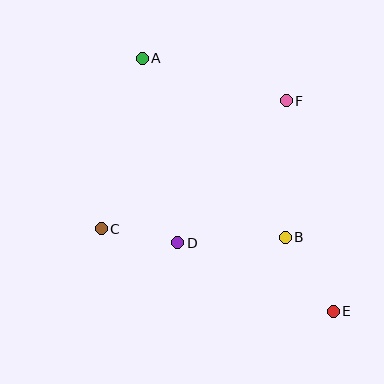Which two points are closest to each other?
Points C and D are closest to each other.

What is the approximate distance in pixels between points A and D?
The distance between A and D is approximately 188 pixels.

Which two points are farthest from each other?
Points A and E are farthest from each other.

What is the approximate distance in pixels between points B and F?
The distance between B and F is approximately 137 pixels.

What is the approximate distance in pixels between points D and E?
The distance between D and E is approximately 170 pixels.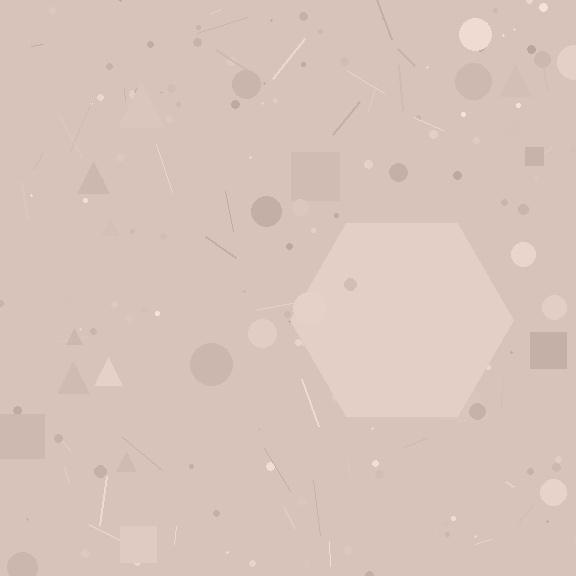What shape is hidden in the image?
A hexagon is hidden in the image.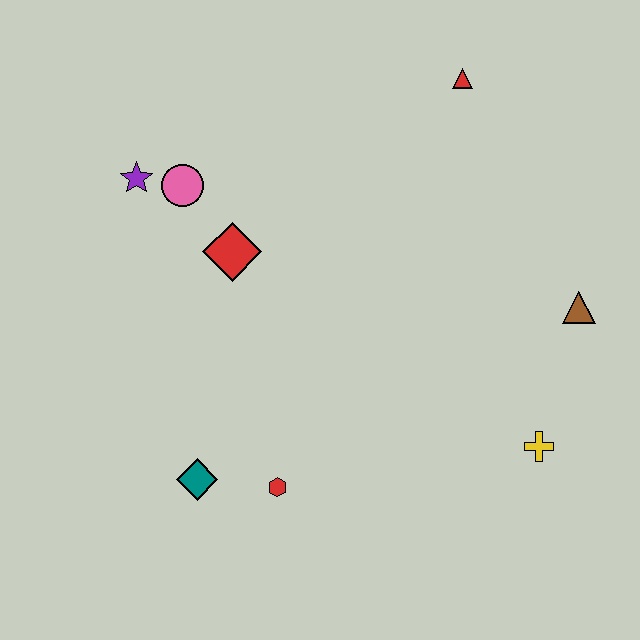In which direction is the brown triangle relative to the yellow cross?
The brown triangle is above the yellow cross.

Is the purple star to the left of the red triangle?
Yes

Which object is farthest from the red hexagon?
The red triangle is farthest from the red hexagon.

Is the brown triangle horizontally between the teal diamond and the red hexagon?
No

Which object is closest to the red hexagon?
The teal diamond is closest to the red hexagon.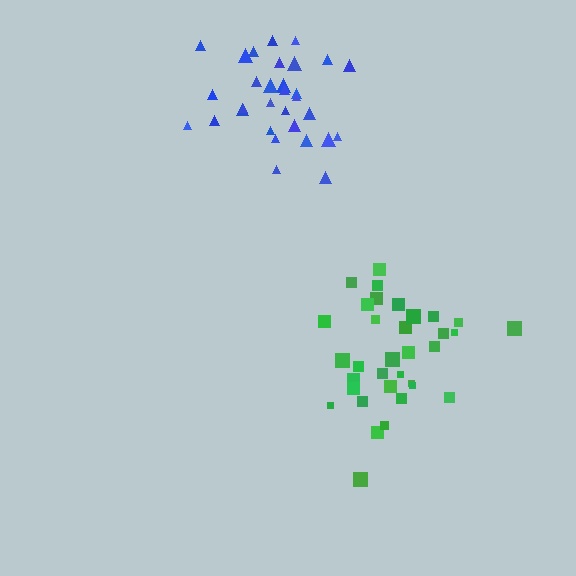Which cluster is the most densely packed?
Blue.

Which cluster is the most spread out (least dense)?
Green.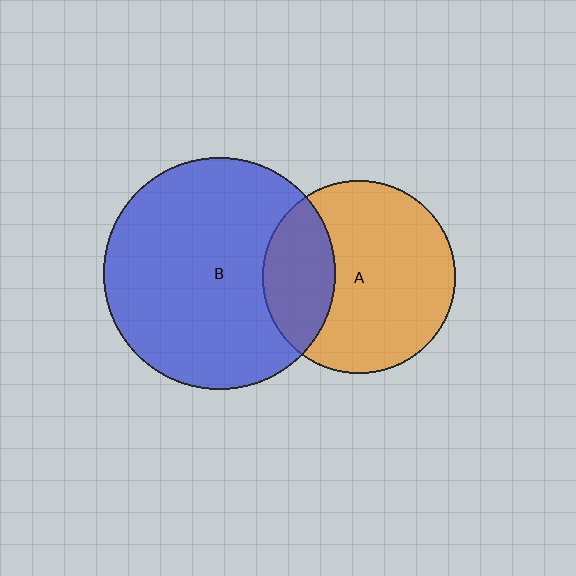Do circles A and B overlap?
Yes.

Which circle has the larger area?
Circle B (blue).